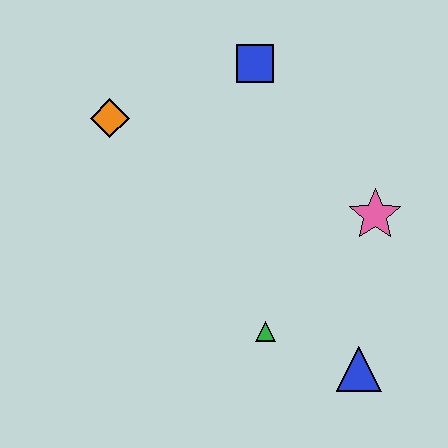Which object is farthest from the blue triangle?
The orange diamond is farthest from the blue triangle.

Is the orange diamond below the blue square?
Yes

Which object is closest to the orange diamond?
The blue square is closest to the orange diamond.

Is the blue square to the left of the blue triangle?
Yes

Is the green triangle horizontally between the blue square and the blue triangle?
Yes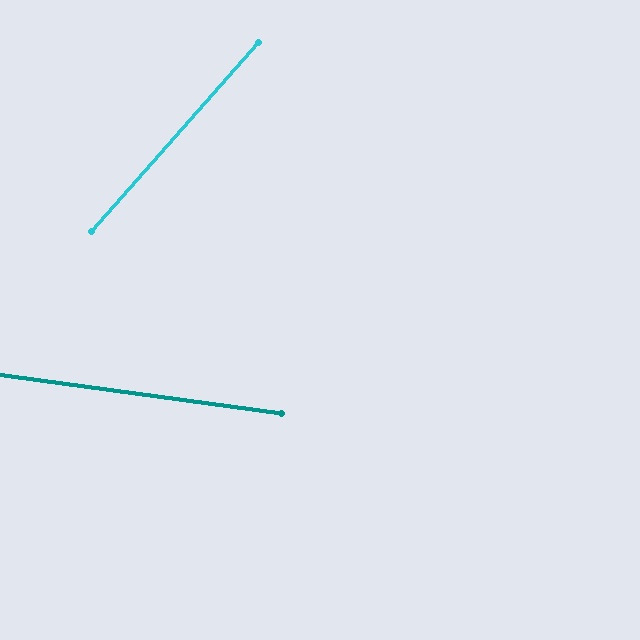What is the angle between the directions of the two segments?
Approximately 56 degrees.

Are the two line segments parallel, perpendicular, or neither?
Neither parallel nor perpendicular — they differ by about 56°.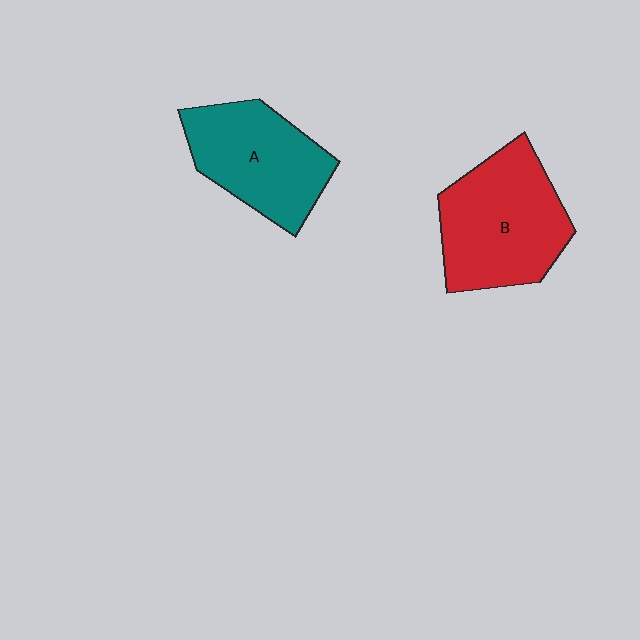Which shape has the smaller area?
Shape A (teal).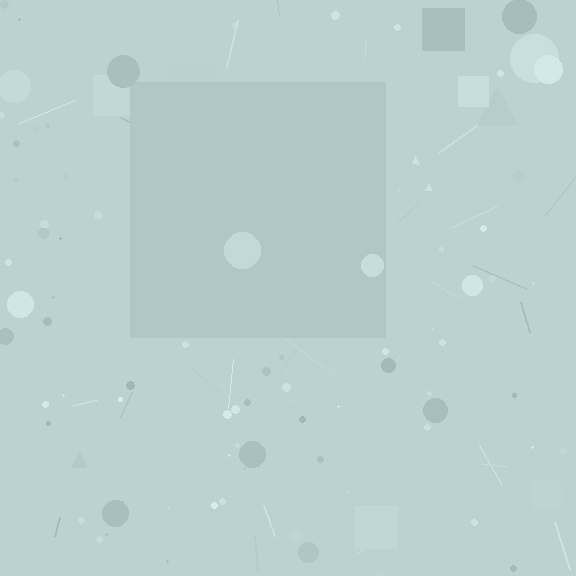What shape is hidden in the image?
A square is hidden in the image.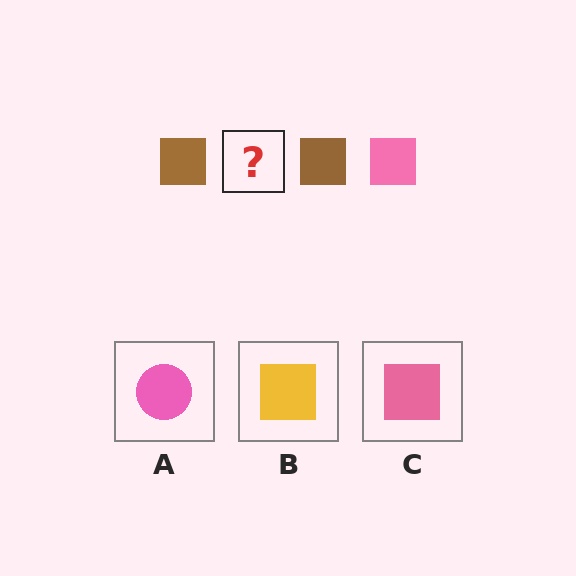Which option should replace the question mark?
Option C.